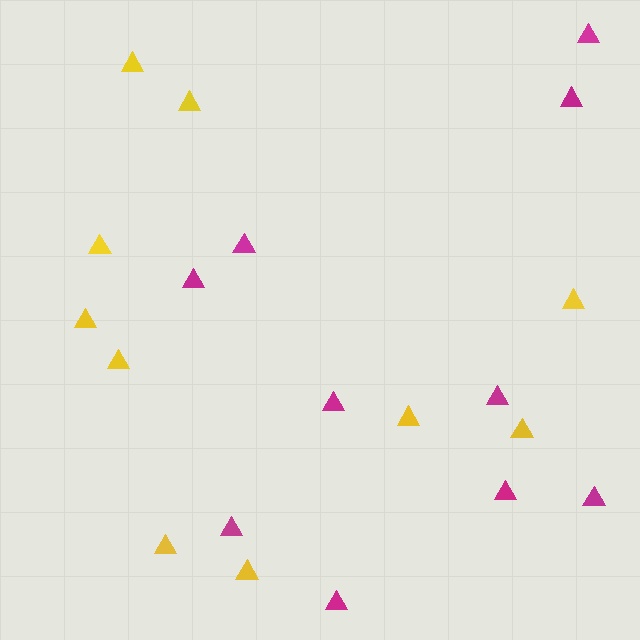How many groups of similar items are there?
There are 2 groups: one group of magenta triangles (10) and one group of yellow triangles (10).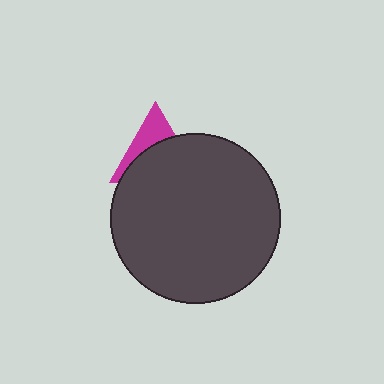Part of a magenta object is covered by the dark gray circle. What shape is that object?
It is a triangle.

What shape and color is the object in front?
The object in front is a dark gray circle.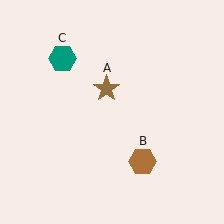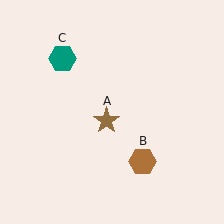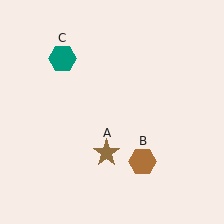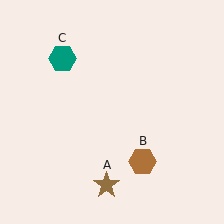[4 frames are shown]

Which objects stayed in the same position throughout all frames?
Brown hexagon (object B) and teal hexagon (object C) remained stationary.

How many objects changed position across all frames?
1 object changed position: brown star (object A).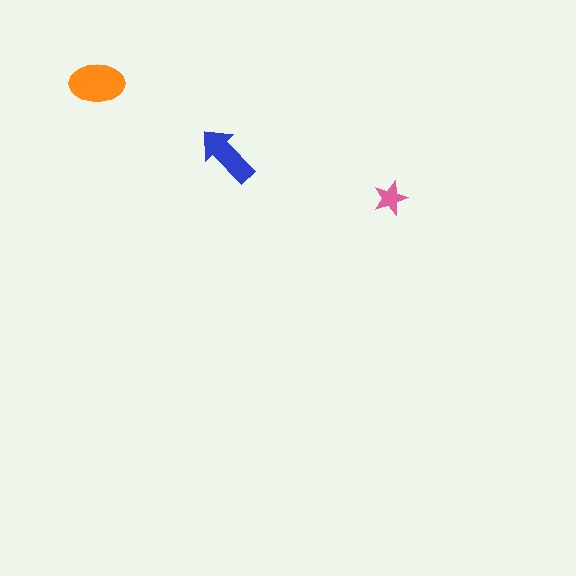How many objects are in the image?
There are 3 objects in the image.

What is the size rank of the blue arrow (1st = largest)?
2nd.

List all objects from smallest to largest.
The pink star, the blue arrow, the orange ellipse.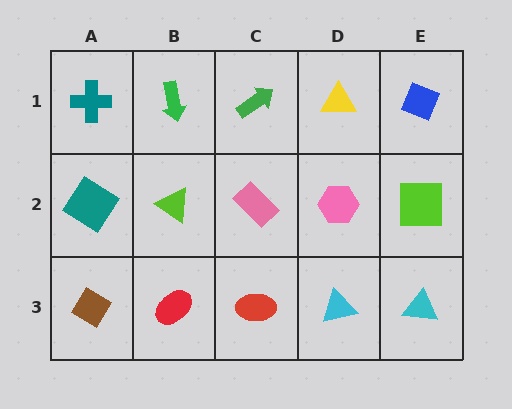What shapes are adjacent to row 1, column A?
A teal diamond (row 2, column A), a green arrow (row 1, column B).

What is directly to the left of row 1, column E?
A yellow triangle.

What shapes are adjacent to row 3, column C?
A pink rectangle (row 2, column C), a red ellipse (row 3, column B), a cyan triangle (row 3, column D).